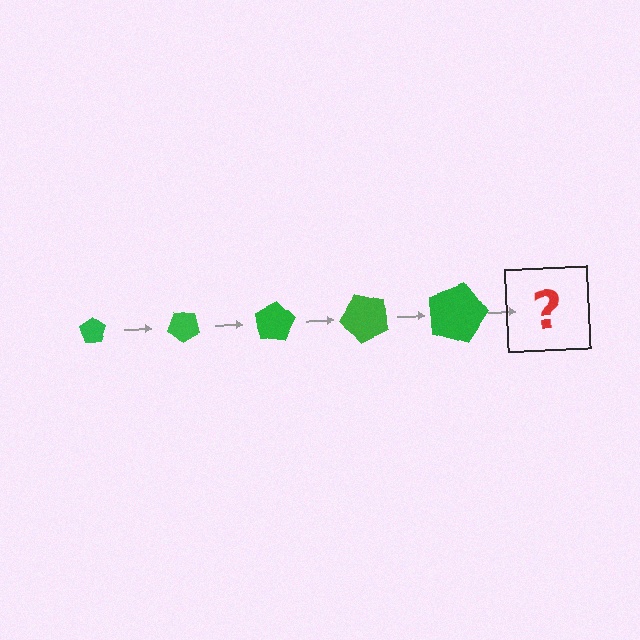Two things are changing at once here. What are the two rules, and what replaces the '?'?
The two rules are that the pentagon grows larger each step and it rotates 40 degrees each step. The '?' should be a pentagon, larger than the previous one and rotated 200 degrees from the start.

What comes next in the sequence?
The next element should be a pentagon, larger than the previous one and rotated 200 degrees from the start.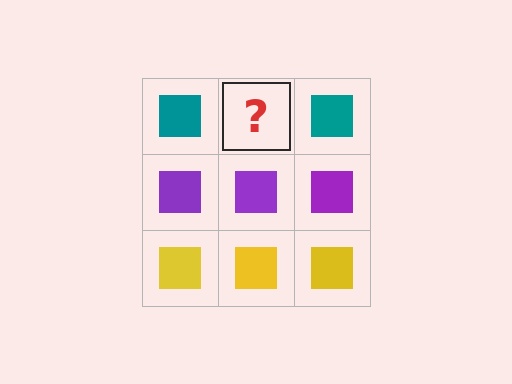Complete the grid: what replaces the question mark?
The question mark should be replaced with a teal square.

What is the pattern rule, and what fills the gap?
The rule is that each row has a consistent color. The gap should be filled with a teal square.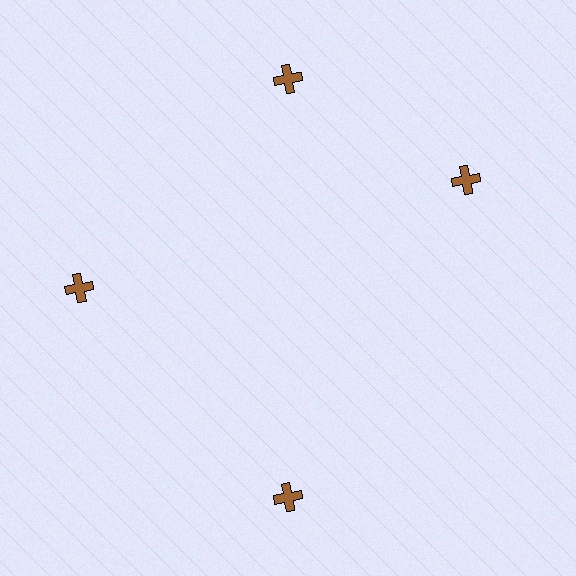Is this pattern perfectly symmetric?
No. The 4 brown crosses are arranged in a ring, but one element near the 3 o'clock position is rotated out of alignment along the ring, breaking the 4-fold rotational symmetry.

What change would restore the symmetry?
The symmetry would be restored by rotating it back into even spacing with its neighbors so that all 4 crosses sit at equal angles and equal distance from the center.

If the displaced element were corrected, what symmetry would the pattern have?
It would have 4-fold rotational symmetry — the pattern would map onto itself every 90 degrees.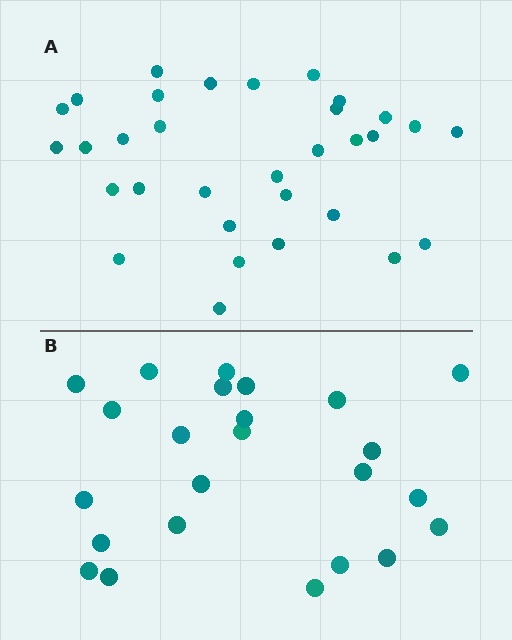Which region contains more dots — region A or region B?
Region A (the top region) has more dots.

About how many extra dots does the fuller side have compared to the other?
Region A has roughly 8 or so more dots than region B.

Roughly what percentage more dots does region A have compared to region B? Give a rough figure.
About 35% more.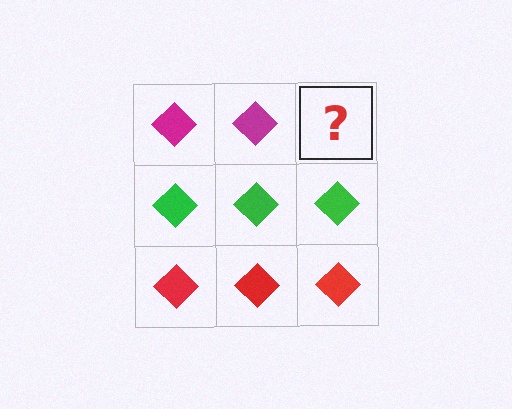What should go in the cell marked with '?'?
The missing cell should contain a magenta diamond.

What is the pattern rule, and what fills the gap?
The rule is that each row has a consistent color. The gap should be filled with a magenta diamond.